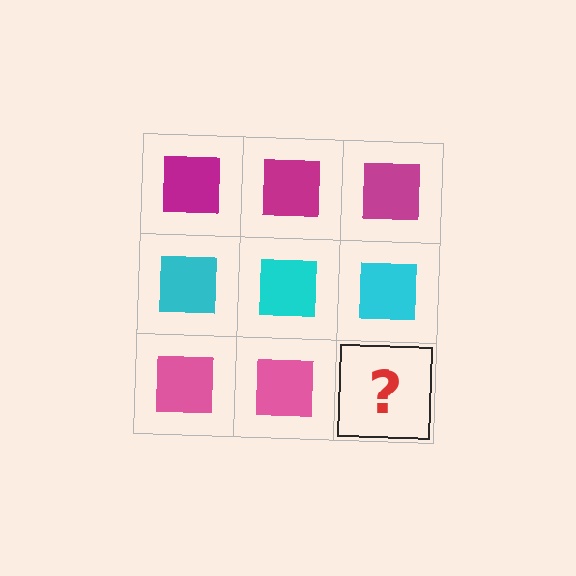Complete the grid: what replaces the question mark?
The question mark should be replaced with a pink square.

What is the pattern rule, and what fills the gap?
The rule is that each row has a consistent color. The gap should be filled with a pink square.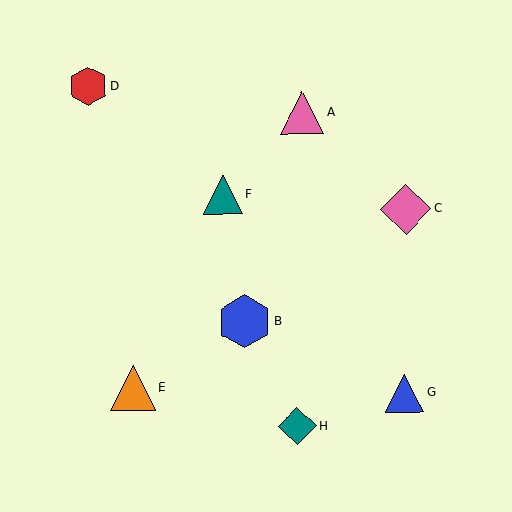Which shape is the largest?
The blue hexagon (labeled B) is the largest.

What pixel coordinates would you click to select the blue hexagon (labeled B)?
Click at (244, 322) to select the blue hexagon B.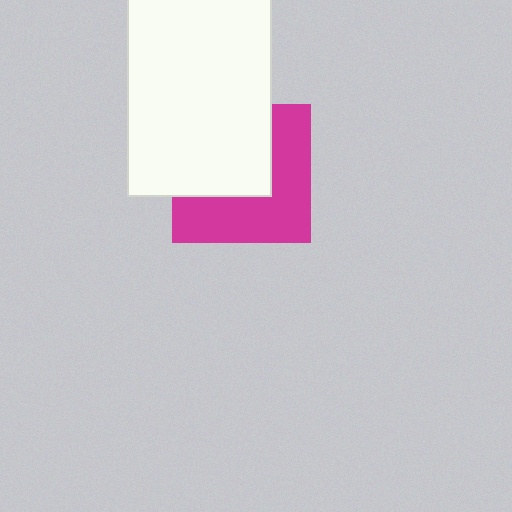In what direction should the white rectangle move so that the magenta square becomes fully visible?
The white rectangle should move toward the upper-left. That is the shortest direction to clear the overlap and leave the magenta square fully visible.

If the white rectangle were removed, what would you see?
You would see the complete magenta square.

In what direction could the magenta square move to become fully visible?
The magenta square could move toward the lower-right. That would shift it out from behind the white rectangle entirely.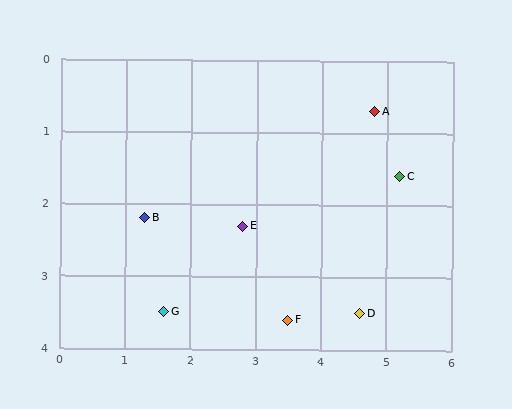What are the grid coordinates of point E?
Point E is at approximately (2.8, 2.3).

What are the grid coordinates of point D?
Point D is at approximately (4.6, 3.5).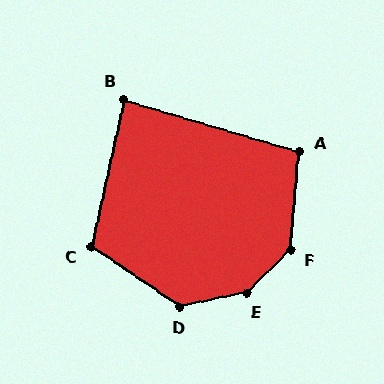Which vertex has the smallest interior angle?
B, at approximately 86 degrees.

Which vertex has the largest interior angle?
E, at approximately 147 degrees.